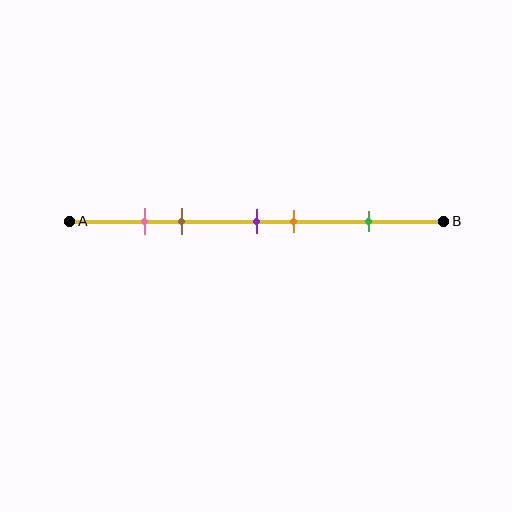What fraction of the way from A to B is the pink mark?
The pink mark is approximately 20% (0.2) of the way from A to B.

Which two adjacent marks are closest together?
The pink and brown marks are the closest adjacent pair.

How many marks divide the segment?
There are 5 marks dividing the segment.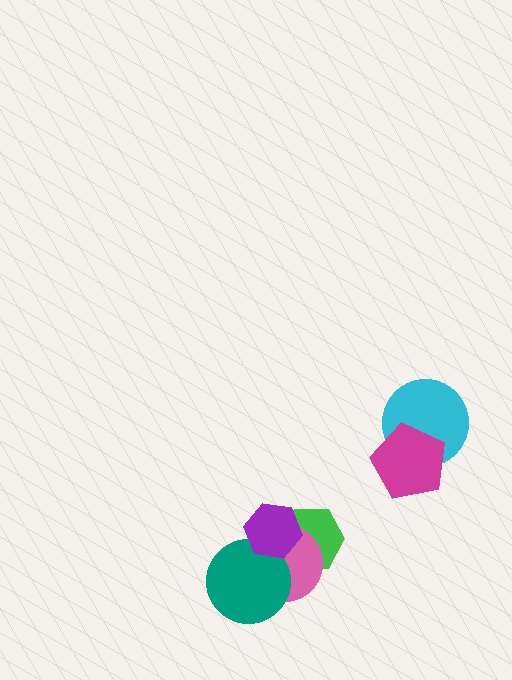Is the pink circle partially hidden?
Yes, it is partially covered by another shape.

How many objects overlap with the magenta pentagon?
1 object overlaps with the magenta pentagon.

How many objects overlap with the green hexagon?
2 objects overlap with the green hexagon.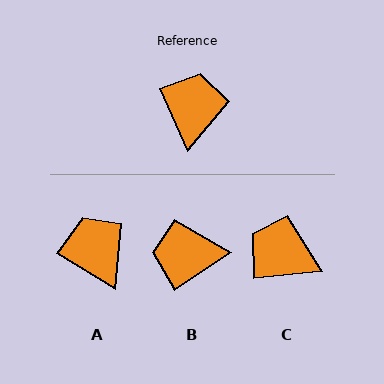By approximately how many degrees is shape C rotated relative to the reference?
Approximately 71 degrees counter-clockwise.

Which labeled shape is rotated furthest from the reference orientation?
B, about 100 degrees away.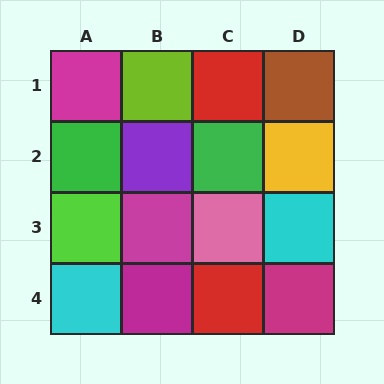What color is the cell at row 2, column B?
Purple.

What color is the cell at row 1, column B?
Lime.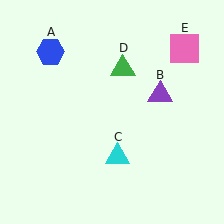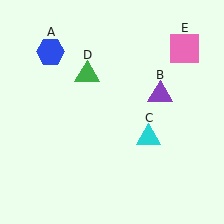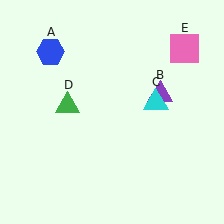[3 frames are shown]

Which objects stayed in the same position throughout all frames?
Blue hexagon (object A) and purple triangle (object B) and pink square (object E) remained stationary.